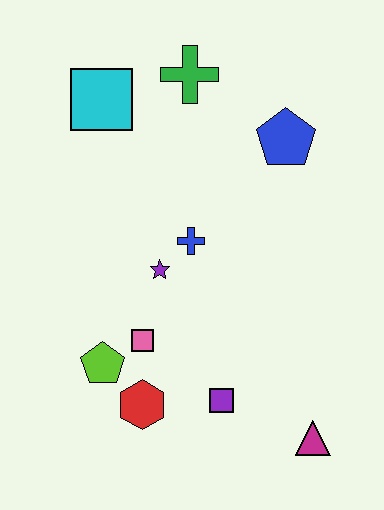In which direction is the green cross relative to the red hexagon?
The green cross is above the red hexagon.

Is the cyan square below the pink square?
No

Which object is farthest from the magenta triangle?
The cyan square is farthest from the magenta triangle.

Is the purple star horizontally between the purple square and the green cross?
No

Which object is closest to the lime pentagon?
The pink square is closest to the lime pentagon.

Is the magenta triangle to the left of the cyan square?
No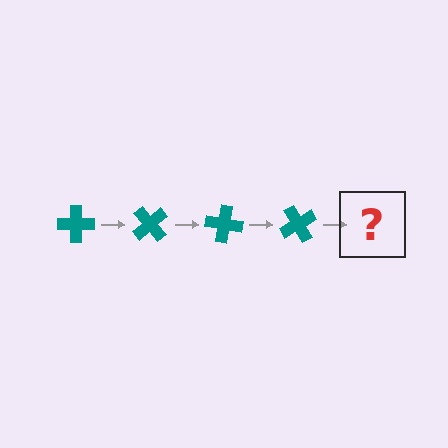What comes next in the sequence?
The next element should be a teal cross rotated 200 degrees.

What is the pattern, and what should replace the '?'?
The pattern is that the cross rotates 50 degrees each step. The '?' should be a teal cross rotated 200 degrees.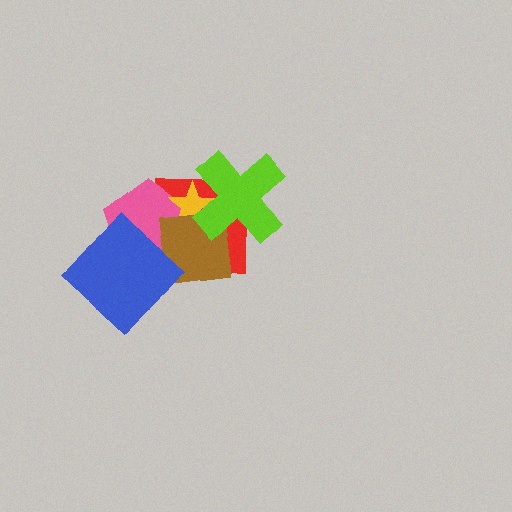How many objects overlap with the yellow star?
4 objects overlap with the yellow star.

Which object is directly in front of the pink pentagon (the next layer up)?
The yellow star is directly in front of the pink pentagon.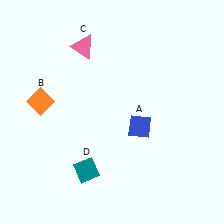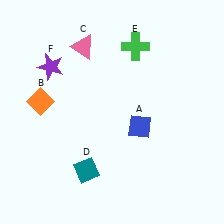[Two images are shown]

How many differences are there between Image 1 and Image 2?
There are 2 differences between the two images.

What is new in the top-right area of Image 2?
A green cross (E) was added in the top-right area of Image 2.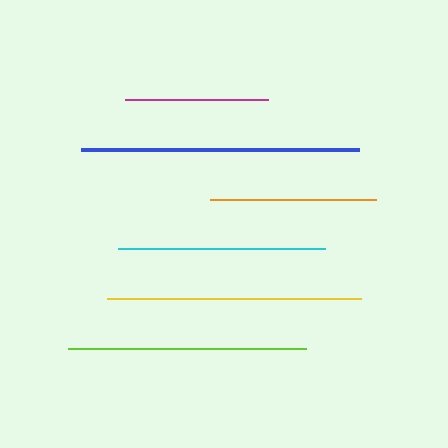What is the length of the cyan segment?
The cyan segment is approximately 207 pixels long.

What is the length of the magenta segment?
The magenta segment is approximately 144 pixels long.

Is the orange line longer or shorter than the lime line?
The lime line is longer than the orange line.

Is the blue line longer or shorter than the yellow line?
The blue line is longer than the yellow line.